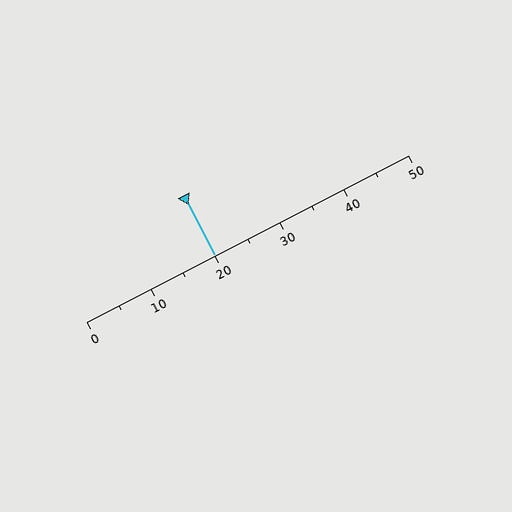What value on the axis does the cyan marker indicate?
The marker indicates approximately 20.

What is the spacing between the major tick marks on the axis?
The major ticks are spaced 10 apart.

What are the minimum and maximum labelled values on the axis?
The axis runs from 0 to 50.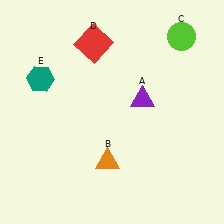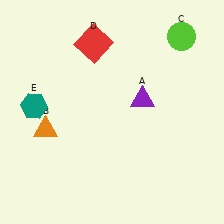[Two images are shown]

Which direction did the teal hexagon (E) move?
The teal hexagon (E) moved down.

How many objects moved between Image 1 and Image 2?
2 objects moved between the two images.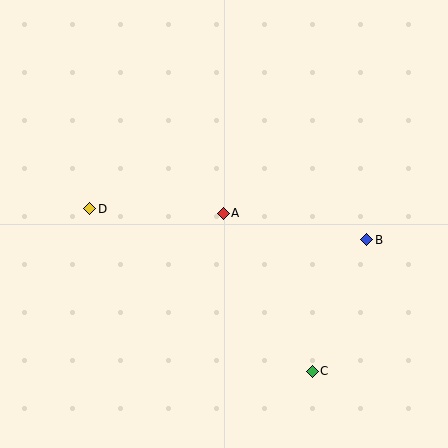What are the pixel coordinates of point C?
Point C is at (312, 371).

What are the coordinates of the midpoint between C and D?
The midpoint between C and D is at (201, 290).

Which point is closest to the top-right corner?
Point B is closest to the top-right corner.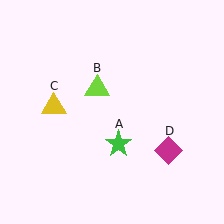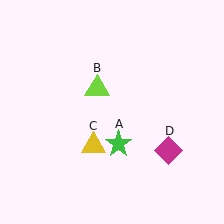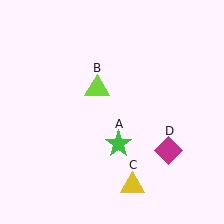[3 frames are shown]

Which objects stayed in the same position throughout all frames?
Green star (object A) and lime triangle (object B) and magenta diamond (object D) remained stationary.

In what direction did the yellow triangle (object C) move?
The yellow triangle (object C) moved down and to the right.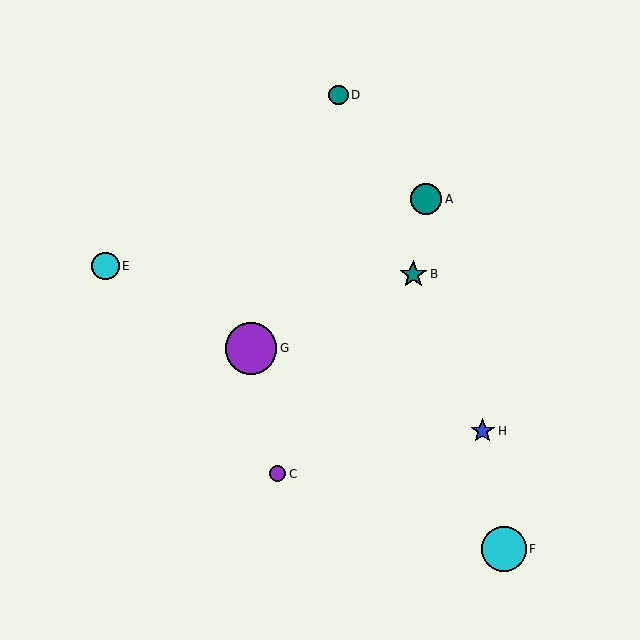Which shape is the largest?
The purple circle (labeled G) is the largest.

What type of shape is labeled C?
Shape C is a purple circle.